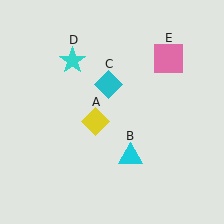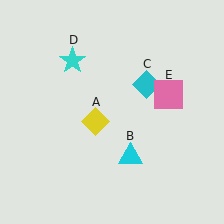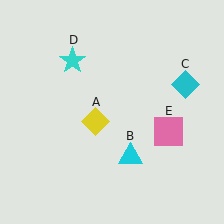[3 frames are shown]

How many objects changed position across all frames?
2 objects changed position: cyan diamond (object C), pink square (object E).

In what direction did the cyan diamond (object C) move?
The cyan diamond (object C) moved right.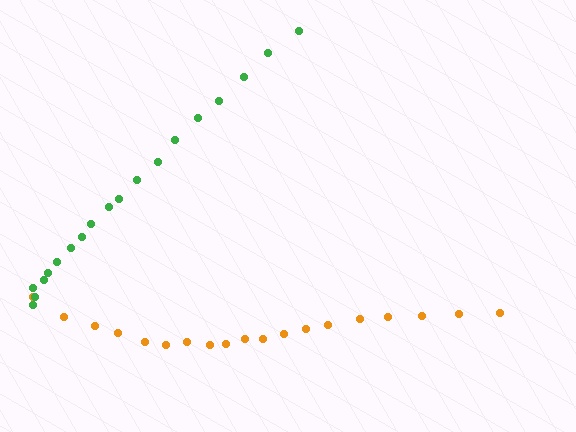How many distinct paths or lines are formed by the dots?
There are 2 distinct paths.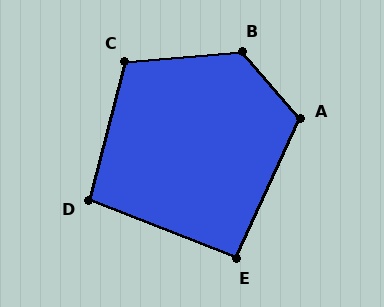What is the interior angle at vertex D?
Approximately 97 degrees (obtuse).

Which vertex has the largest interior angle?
B, at approximately 126 degrees.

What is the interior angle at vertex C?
Approximately 110 degrees (obtuse).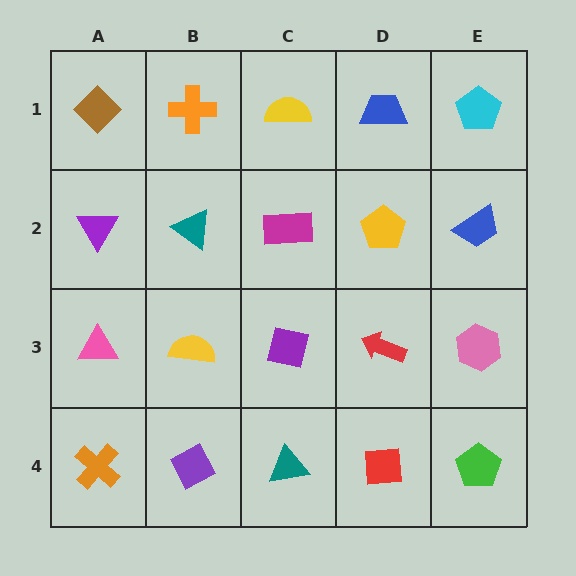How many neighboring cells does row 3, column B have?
4.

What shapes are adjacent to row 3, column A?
A purple triangle (row 2, column A), an orange cross (row 4, column A), a yellow semicircle (row 3, column B).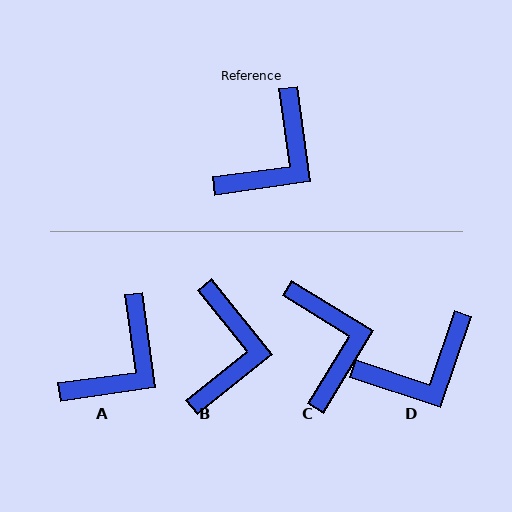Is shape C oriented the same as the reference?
No, it is off by about 50 degrees.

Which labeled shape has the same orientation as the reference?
A.